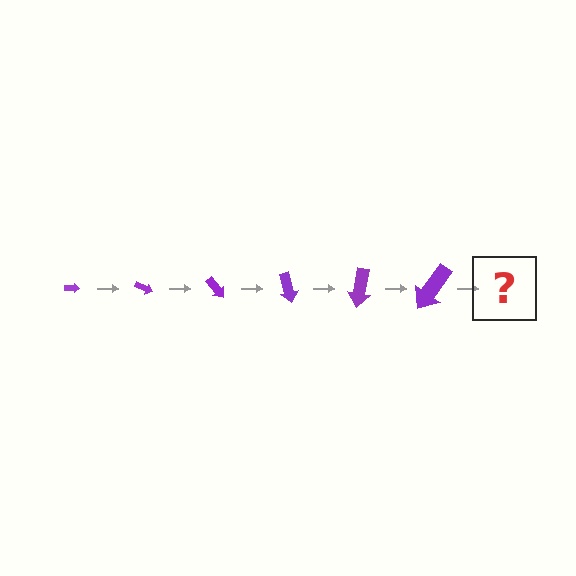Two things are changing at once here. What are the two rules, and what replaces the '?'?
The two rules are that the arrow grows larger each step and it rotates 25 degrees each step. The '?' should be an arrow, larger than the previous one and rotated 150 degrees from the start.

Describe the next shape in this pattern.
It should be an arrow, larger than the previous one and rotated 150 degrees from the start.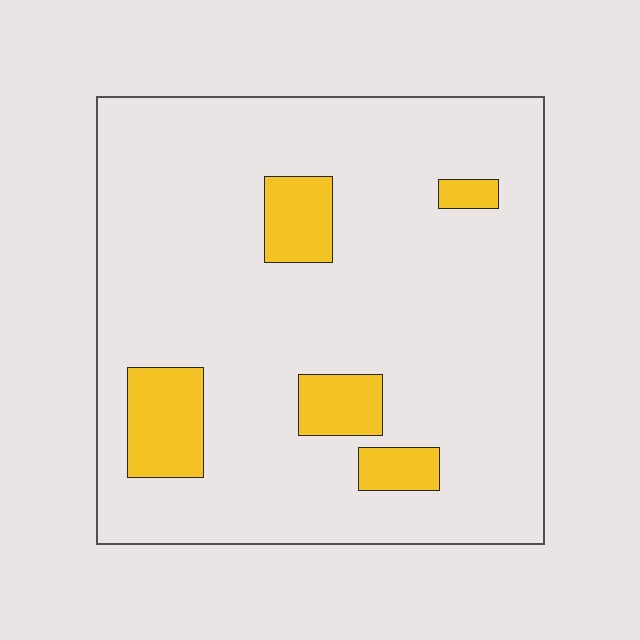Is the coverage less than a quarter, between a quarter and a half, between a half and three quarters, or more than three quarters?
Less than a quarter.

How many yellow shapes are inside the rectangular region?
5.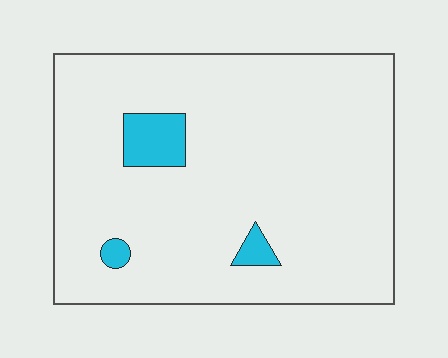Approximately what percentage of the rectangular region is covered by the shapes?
Approximately 5%.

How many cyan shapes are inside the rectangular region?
3.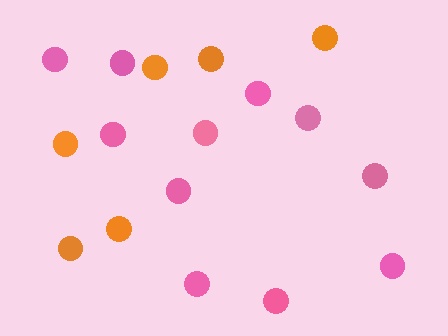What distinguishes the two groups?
There are 2 groups: one group of orange circles (6) and one group of pink circles (11).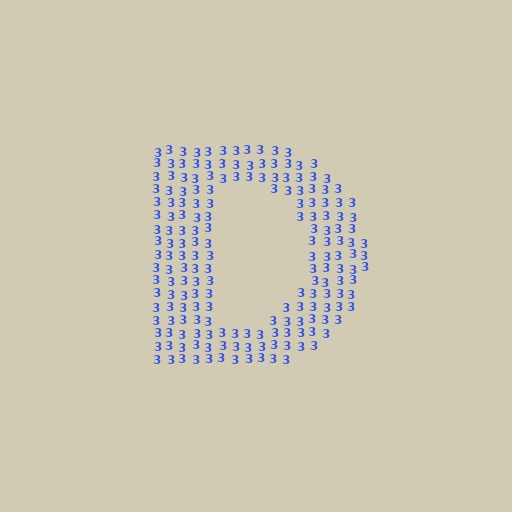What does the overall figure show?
The overall figure shows the letter D.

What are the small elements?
The small elements are digit 3's.